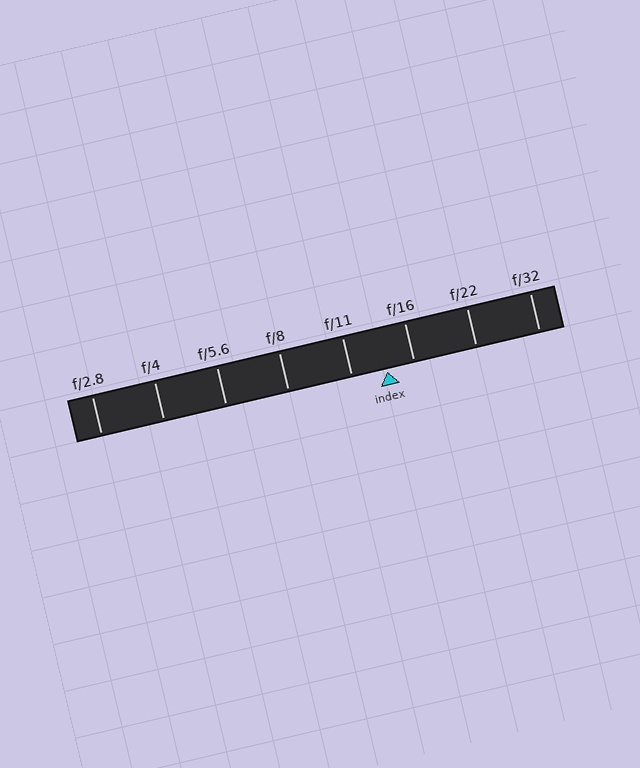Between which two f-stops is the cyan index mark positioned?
The index mark is between f/11 and f/16.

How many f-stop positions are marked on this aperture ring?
There are 8 f-stop positions marked.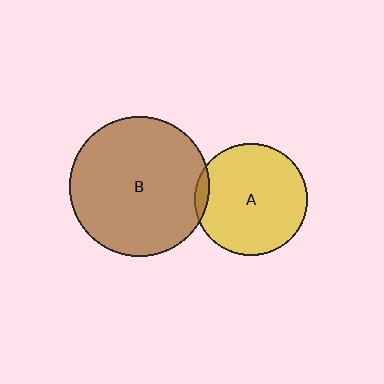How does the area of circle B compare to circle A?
Approximately 1.5 times.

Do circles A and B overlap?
Yes.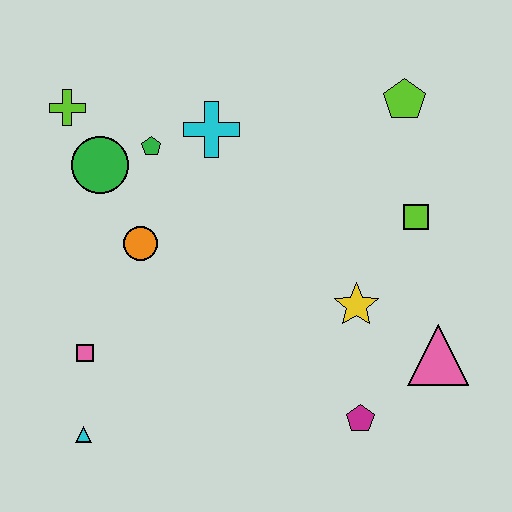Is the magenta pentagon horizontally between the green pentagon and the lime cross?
No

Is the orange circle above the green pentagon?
No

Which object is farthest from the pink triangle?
The lime cross is farthest from the pink triangle.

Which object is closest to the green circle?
The green pentagon is closest to the green circle.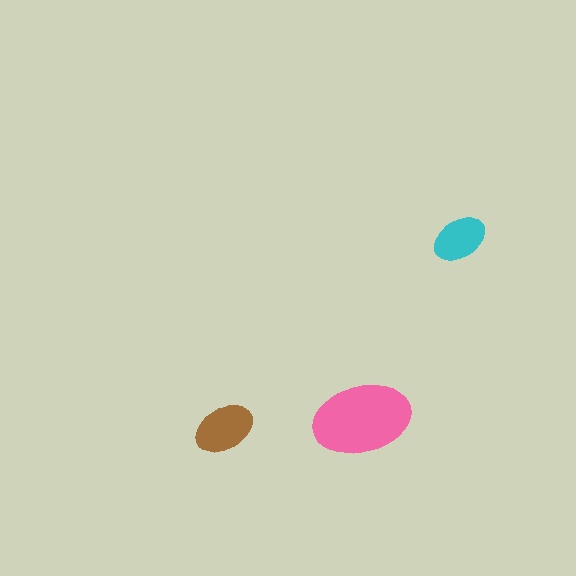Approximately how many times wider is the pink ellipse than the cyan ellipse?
About 2 times wider.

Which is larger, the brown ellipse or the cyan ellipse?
The brown one.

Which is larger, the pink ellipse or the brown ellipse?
The pink one.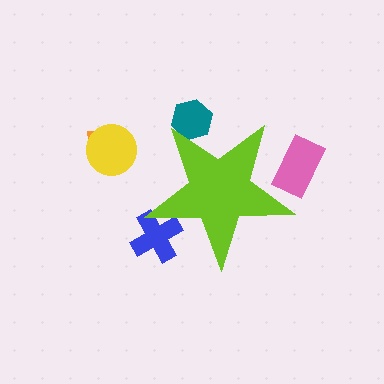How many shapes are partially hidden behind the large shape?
3 shapes are partially hidden.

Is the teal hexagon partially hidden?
Yes, the teal hexagon is partially hidden behind the lime star.